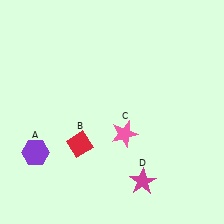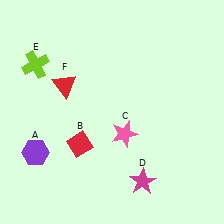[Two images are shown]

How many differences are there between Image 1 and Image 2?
There are 2 differences between the two images.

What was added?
A lime cross (E), a red triangle (F) were added in Image 2.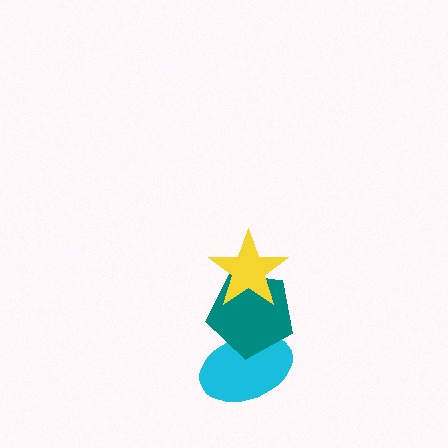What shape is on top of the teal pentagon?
The yellow star is on top of the teal pentagon.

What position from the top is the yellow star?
The yellow star is 1st from the top.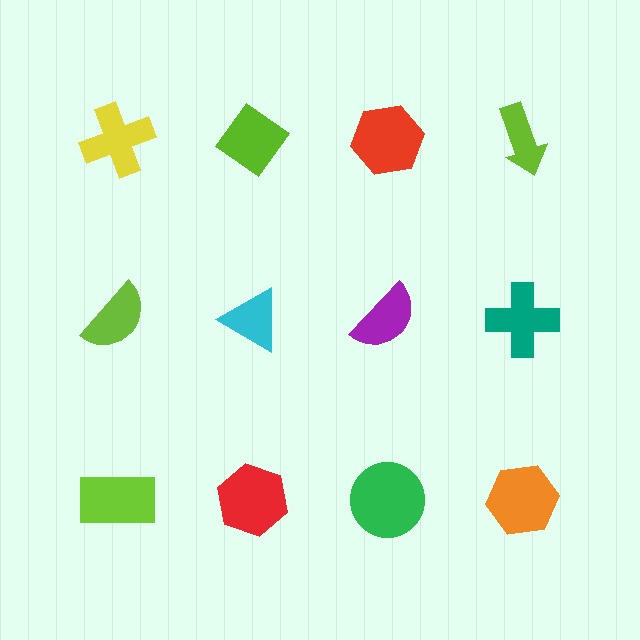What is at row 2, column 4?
A teal cross.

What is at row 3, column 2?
A red hexagon.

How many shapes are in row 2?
4 shapes.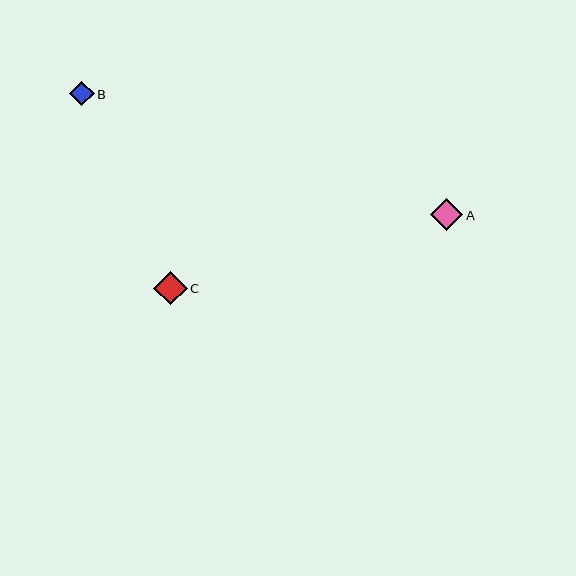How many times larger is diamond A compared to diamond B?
Diamond A is approximately 1.3 times the size of diamond B.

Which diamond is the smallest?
Diamond B is the smallest with a size of approximately 25 pixels.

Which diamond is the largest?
Diamond C is the largest with a size of approximately 33 pixels.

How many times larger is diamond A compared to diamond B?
Diamond A is approximately 1.3 times the size of diamond B.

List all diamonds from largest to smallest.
From largest to smallest: C, A, B.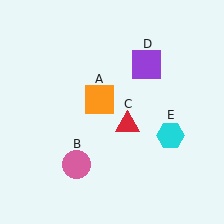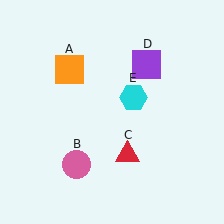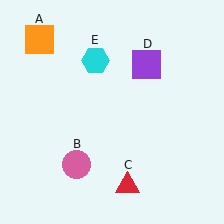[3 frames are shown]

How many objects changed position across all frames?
3 objects changed position: orange square (object A), red triangle (object C), cyan hexagon (object E).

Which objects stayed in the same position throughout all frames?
Pink circle (object B) and purple square (object D) remained stationary.